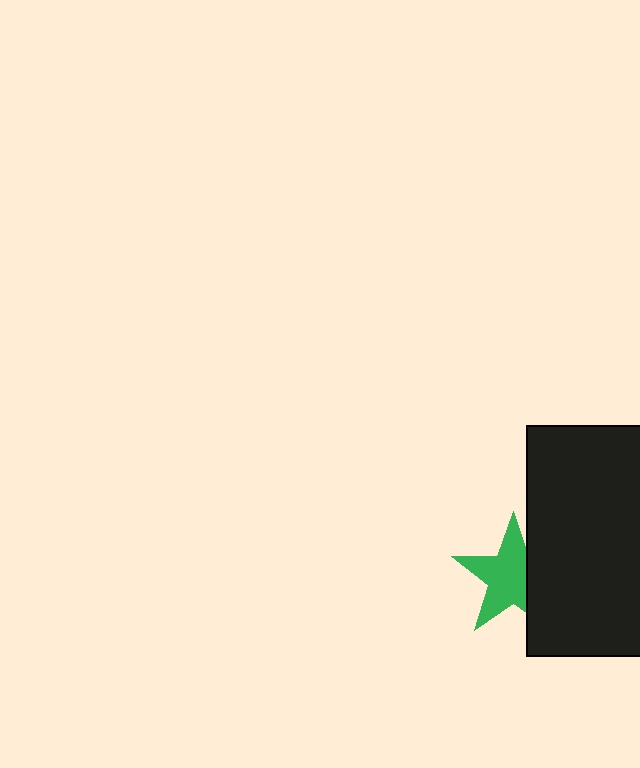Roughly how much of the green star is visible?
Most of it is visible (roughly 69%).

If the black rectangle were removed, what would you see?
You would see the complete green star.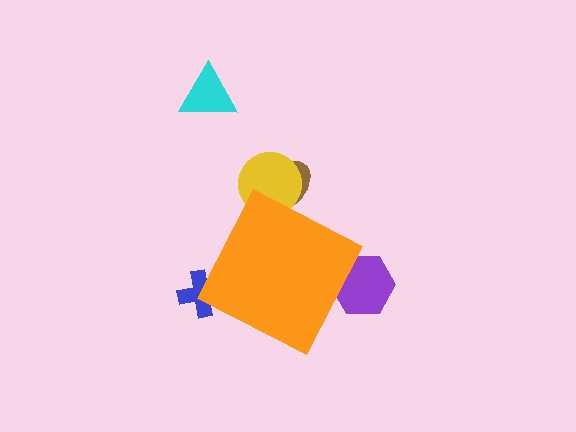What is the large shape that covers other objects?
An orange diamond.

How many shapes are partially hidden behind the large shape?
4 shapes are partially hidden.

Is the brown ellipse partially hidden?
Yes, the brown ellipse is partially hidden behind the orange diamond.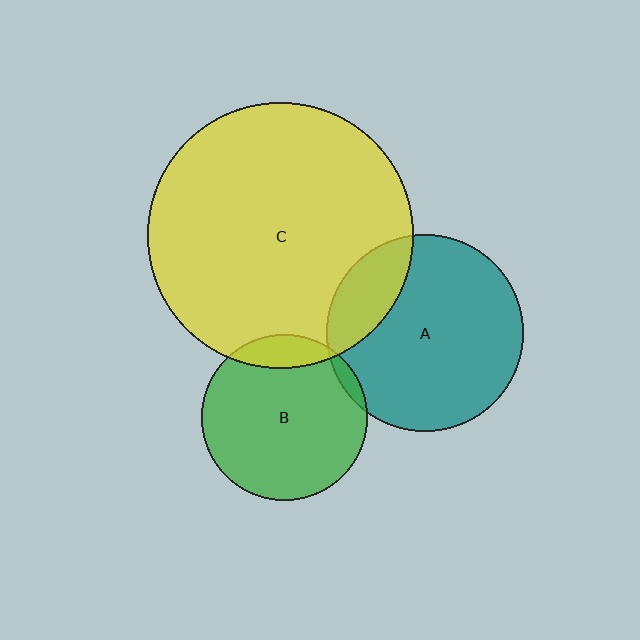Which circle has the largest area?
Circle C (yellow).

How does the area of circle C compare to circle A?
Approximately 1.8 times.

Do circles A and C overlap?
Yes.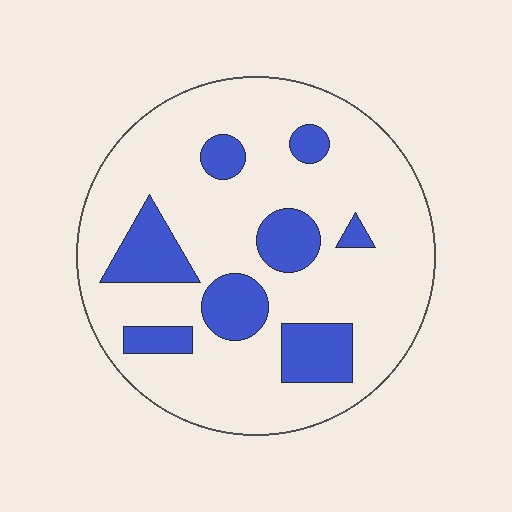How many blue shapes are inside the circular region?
8.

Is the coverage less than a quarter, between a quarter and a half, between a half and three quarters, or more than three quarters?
Less than a quarter.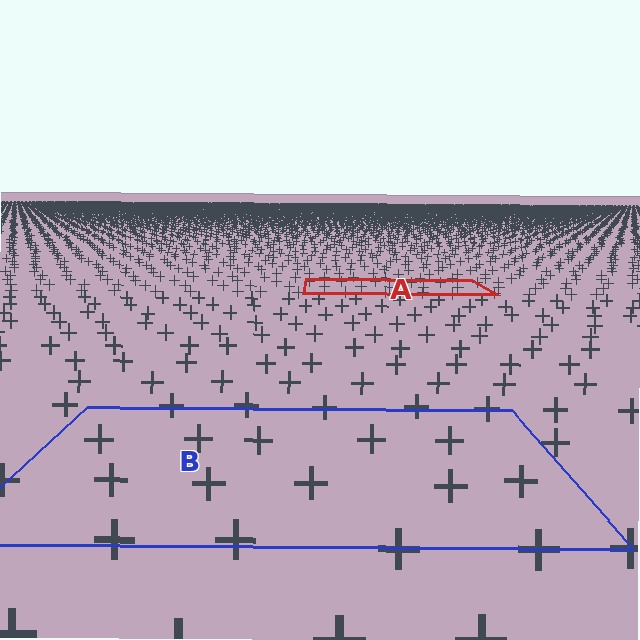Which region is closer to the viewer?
Region B is closer. The texture elements there are larger and more spread out.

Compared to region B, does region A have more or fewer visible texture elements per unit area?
Region A has more texture elements per unit area — they are packed more densely because it is farther away.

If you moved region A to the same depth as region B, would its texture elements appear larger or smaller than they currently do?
They would appear larger. At a closer depth, the same texture elements are projected at a bigger on-screen size.